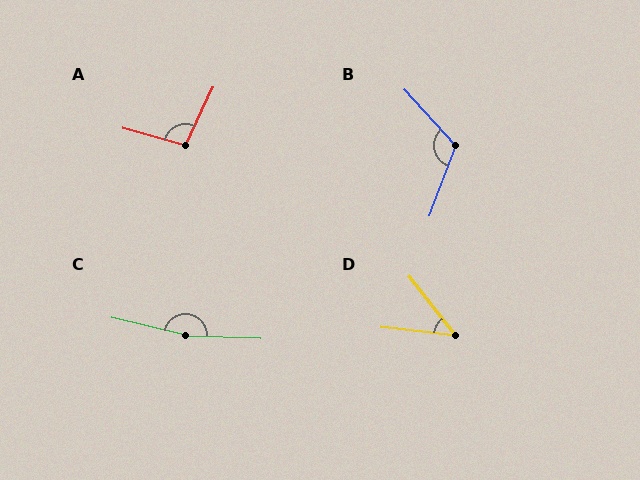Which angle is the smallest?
D, at approximately 46 degrees.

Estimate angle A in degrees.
Approximately 100 degrees.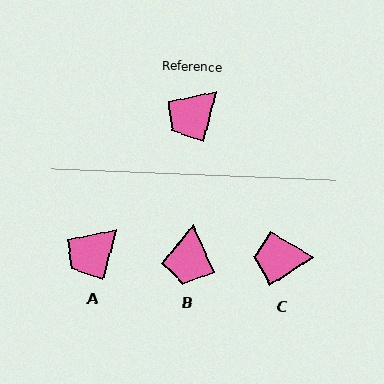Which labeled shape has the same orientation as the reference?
A.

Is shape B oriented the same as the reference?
No, it is off by about 39 degrees.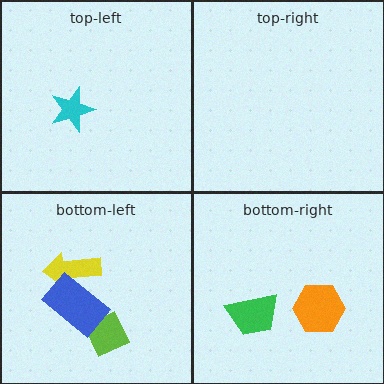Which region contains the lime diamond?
The bottom-left region.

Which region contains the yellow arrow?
The bottom-left region.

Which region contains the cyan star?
The top-left region.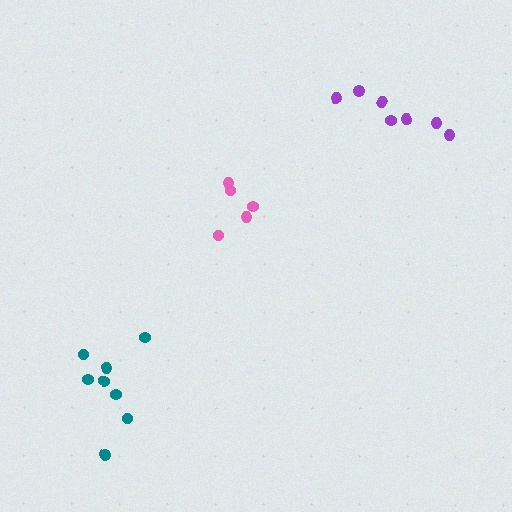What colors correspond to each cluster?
The clusters are colored: purple, pink, teal.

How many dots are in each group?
Group 1: 7 dots, Group 2: 5 dots, Group 3: 8 dots (20 total).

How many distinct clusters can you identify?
There are 3 distinct clusters.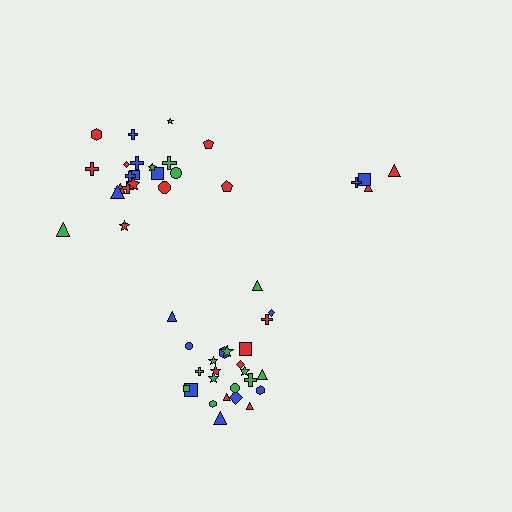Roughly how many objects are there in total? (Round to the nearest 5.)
Roughly 50 objects in total.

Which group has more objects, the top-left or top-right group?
The top-left group.